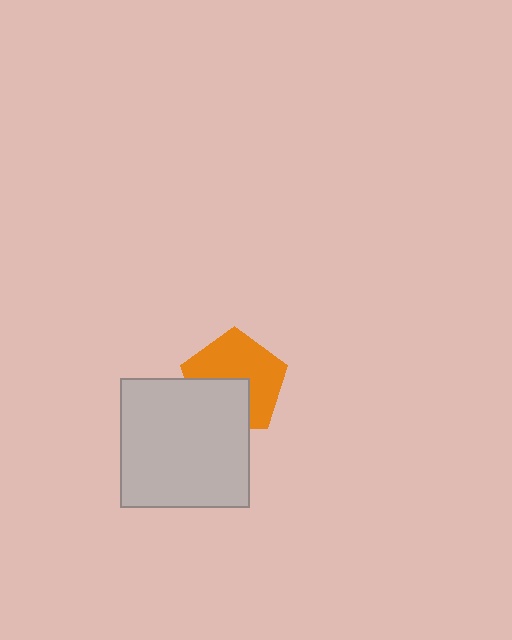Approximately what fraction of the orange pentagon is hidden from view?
Roughly 38% of the orange pentagon is hidden behind the light gray square.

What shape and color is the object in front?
The object in front is a light gray square.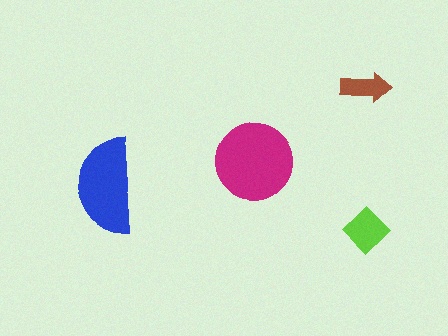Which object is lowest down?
The lime diamond is bottommost.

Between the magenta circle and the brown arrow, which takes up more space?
The magenta circle.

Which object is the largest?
The magenta circle.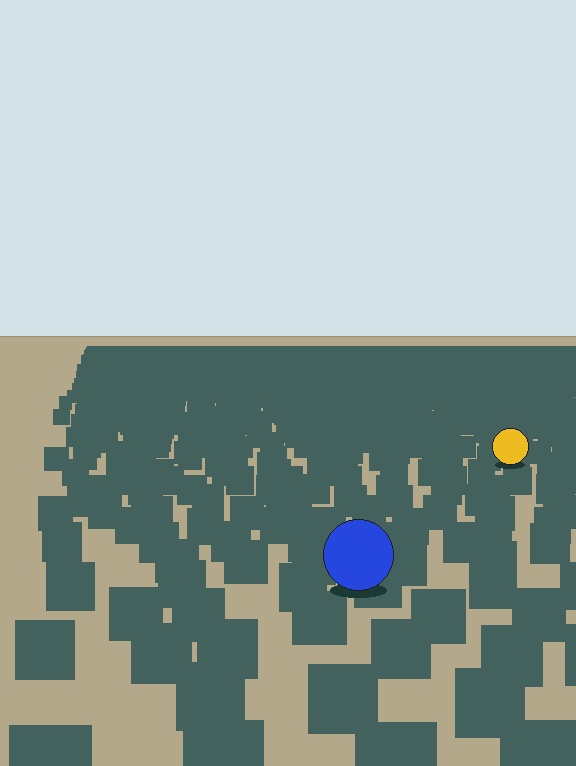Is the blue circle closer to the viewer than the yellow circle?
Yes. The blue circle is closer — you can tell from the texture gradient: the ground texture is coarser near it.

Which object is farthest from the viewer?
The yellow circle is farthest from the viewer. It appears smaller and the ground texture around it is denser.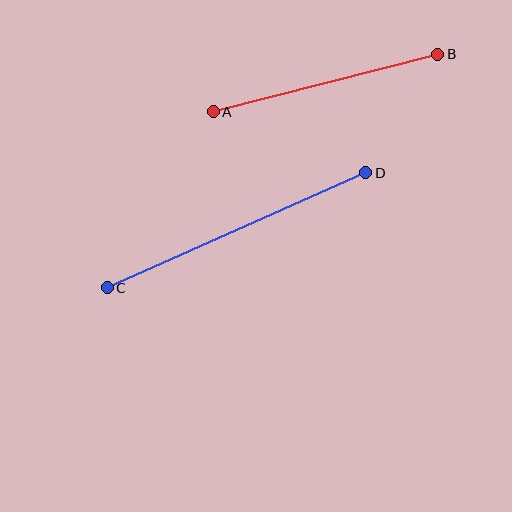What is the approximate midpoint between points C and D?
The midpoint is at approximately (237, 230) pixels.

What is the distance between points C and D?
The distance is approximately 283 pixels.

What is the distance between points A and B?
The distance is approximately 232 pixels.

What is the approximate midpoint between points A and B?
The midpoint is at approximately (326, 83) pixels.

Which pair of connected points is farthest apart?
Points C and D are farthest apart.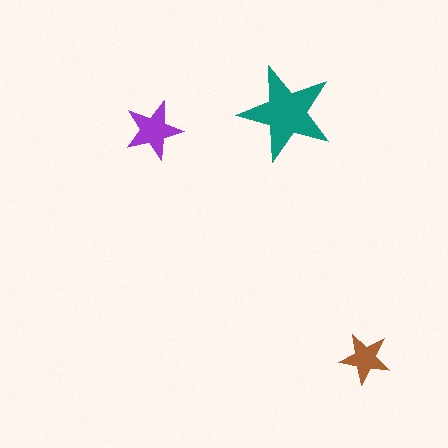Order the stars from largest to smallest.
the teal one, the purple one, the brown one.